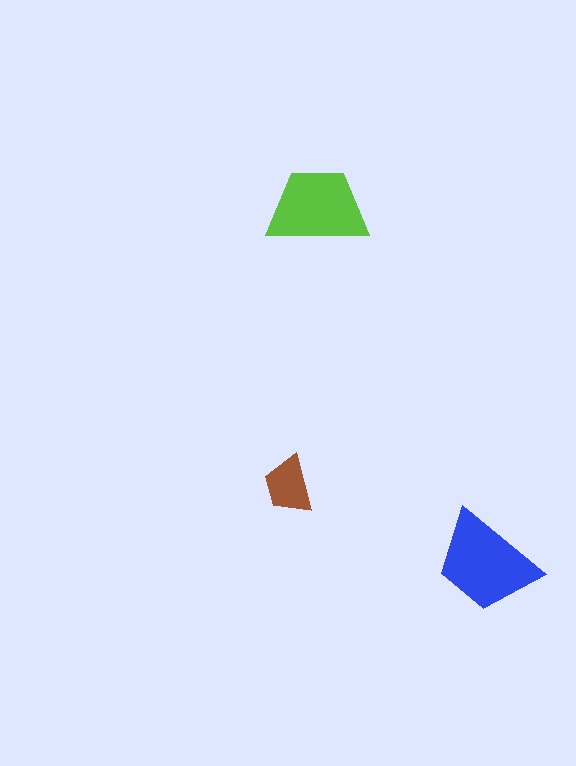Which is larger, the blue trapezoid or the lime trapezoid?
The blue one.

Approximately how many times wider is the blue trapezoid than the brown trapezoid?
About 2 times wider.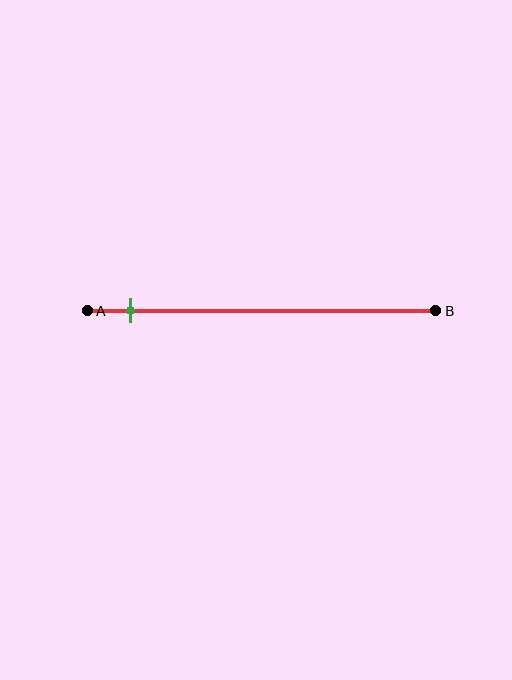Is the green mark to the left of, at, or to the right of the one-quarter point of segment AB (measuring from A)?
The green mark is to the left of the one-quarter point of segment AB.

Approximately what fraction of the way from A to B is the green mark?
The green mark is approximately 10% of the way from A to B.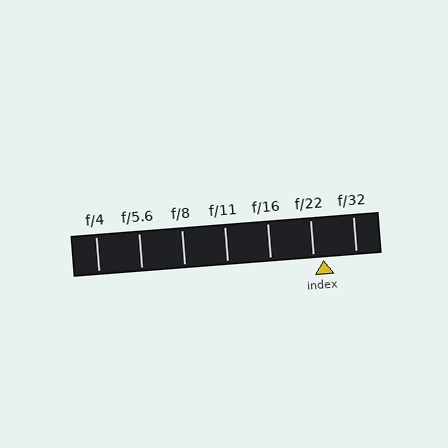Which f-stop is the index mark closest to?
The index mark is closest to f/22.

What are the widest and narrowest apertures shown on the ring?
The widest aperture shown is f/4 and the narrowest is f/32.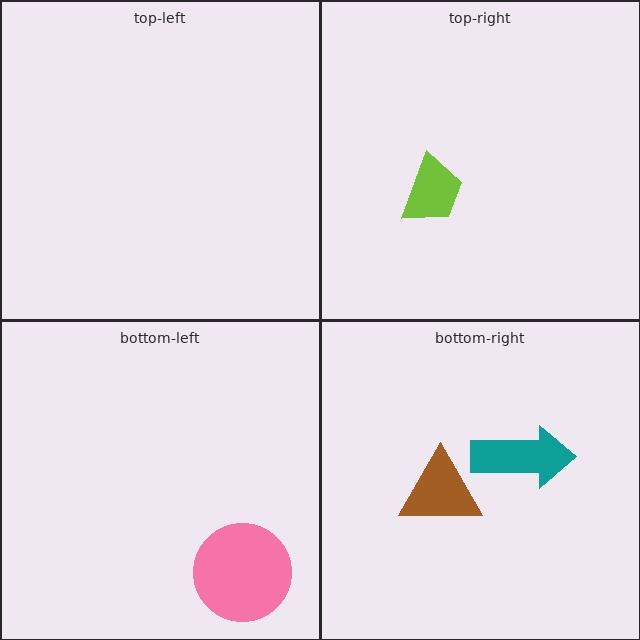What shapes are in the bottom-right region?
The teal arrow, the brown triangle.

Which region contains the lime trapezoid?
The top-right region.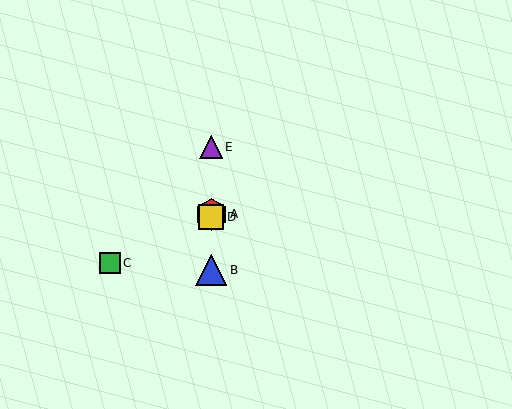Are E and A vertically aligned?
Yes, both are at x≈211.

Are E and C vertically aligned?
No, E is at x≈211 and C is at x≈110.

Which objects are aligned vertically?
Objects A, B, D, E are aligned vertically.